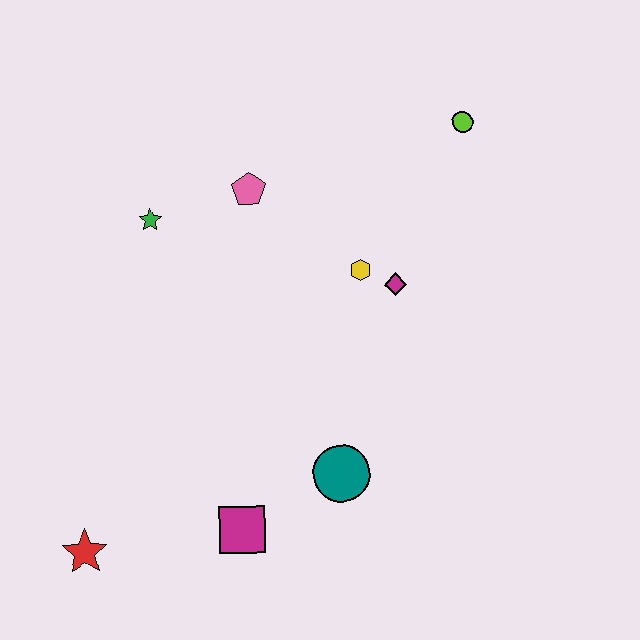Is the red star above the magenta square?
No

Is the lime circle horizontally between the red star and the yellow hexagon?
No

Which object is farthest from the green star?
The red star is farthest from the green star.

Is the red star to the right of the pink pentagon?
No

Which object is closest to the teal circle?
The magenta square is closest to the teal circle.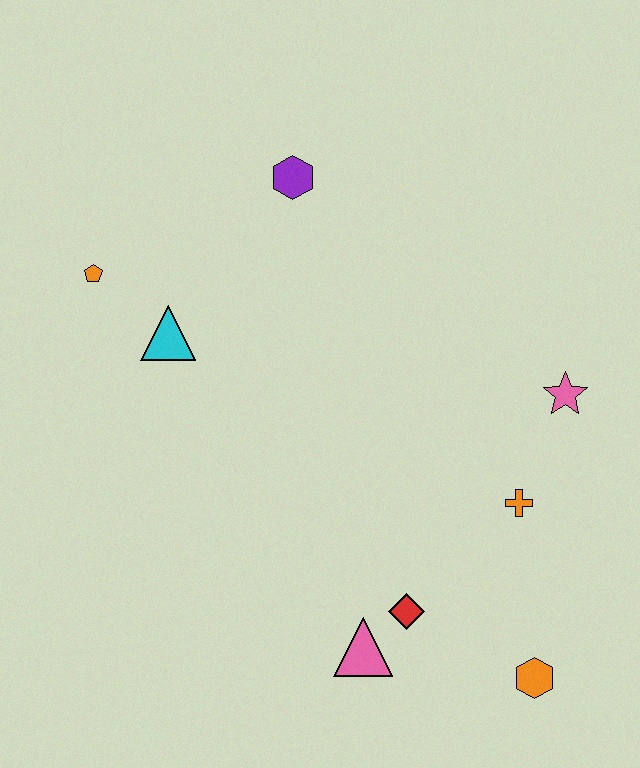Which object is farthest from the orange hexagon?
The orange pentagon is farthest from the orange hexagon.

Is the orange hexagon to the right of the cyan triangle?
Yes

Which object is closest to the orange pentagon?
The cyan triangle is closest to the orange pentagon.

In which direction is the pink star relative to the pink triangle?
The pink star is above the pink triangle.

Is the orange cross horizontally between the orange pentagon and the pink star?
Yes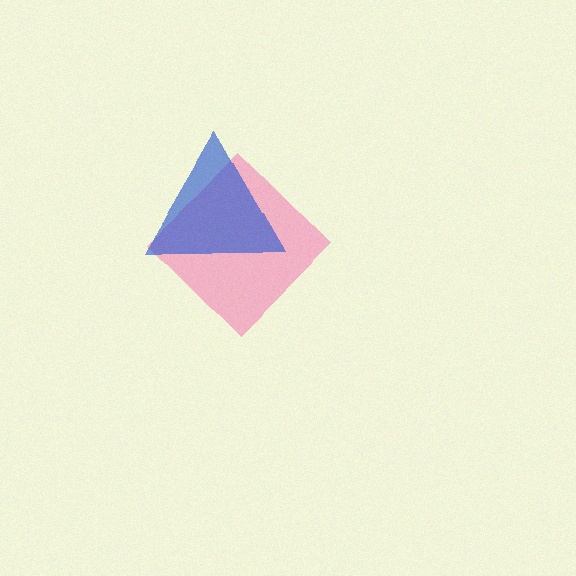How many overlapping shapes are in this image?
There are 2 overlapping shapes in the image.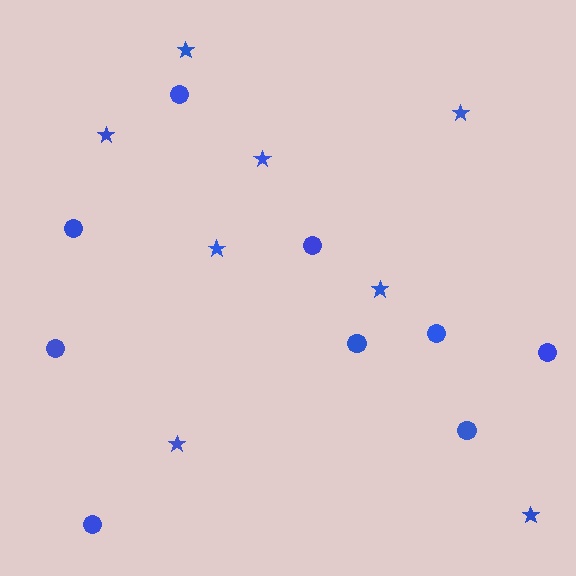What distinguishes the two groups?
There are 2 groups: one group of circles (9) and one group of stars (8).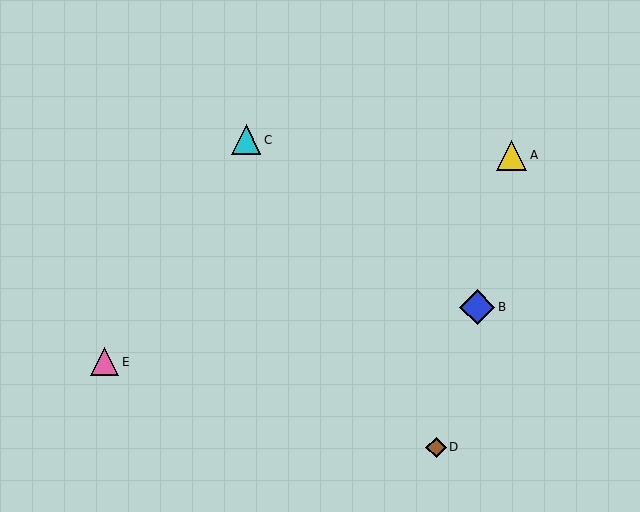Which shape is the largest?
The blue diamond (labeled B) is the largest.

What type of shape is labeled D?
Shape D is a brown diamond.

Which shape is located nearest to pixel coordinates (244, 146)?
The cyan triangle (labeled C) at (246, 140) is nearest to that location.